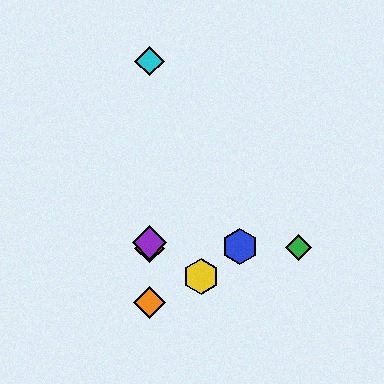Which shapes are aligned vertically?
The red diamond, the purple diamond, the orange diamond, the cyan diamond are aligned vertically.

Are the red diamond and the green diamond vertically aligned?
No, the red diamond is at x≈149 and the green diamond is at x≈298.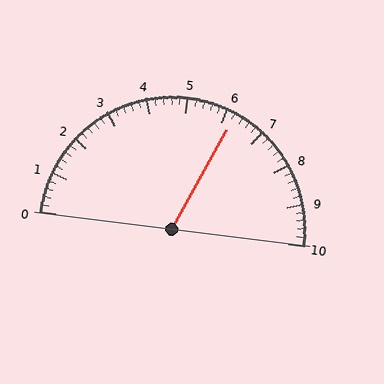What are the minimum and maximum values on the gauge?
The gauge ranges from 0 to 10.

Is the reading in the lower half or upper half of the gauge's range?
The reading is in the upper half of the range (0 to 10).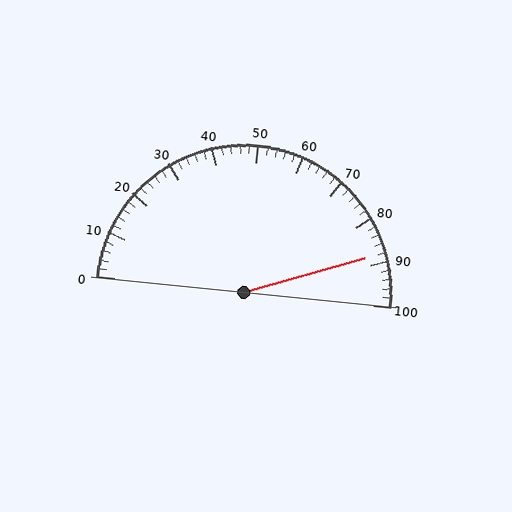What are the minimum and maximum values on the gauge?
The gauge ranges from 0 to 100.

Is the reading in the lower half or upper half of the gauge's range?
The reading is in the upper half of the range (0 to 100).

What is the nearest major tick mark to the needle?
The nearest major tick mark is 90.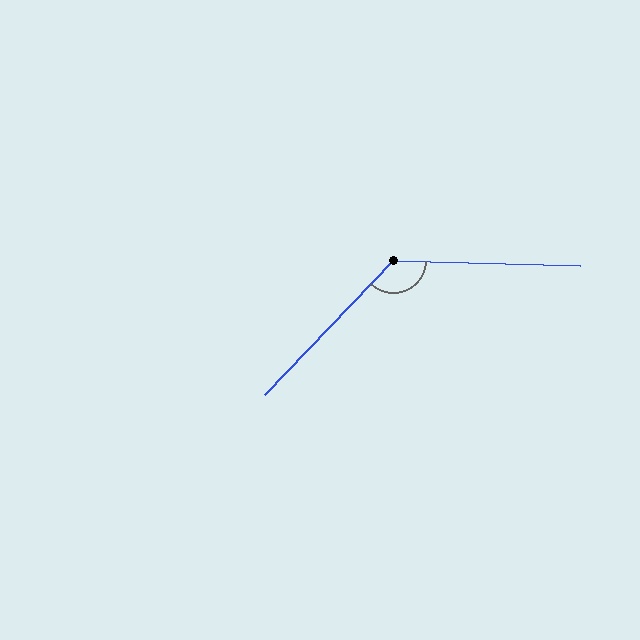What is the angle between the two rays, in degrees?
Approximately 132 degrees.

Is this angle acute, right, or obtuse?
It is obtuse.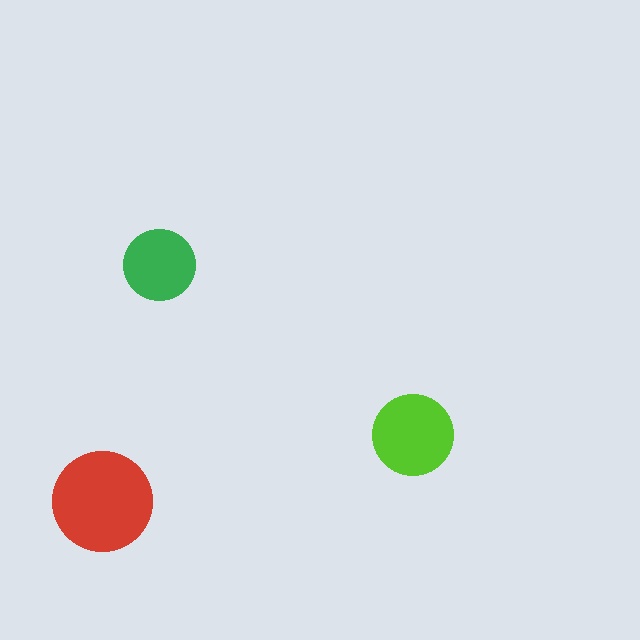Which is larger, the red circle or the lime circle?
The red one.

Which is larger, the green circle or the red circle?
The red one.